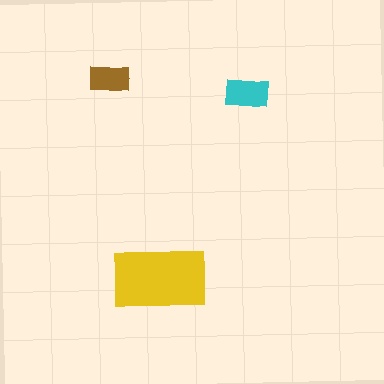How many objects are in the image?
There are 3 objects in the image.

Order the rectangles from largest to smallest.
the yellow one, the cyan one, the brown one.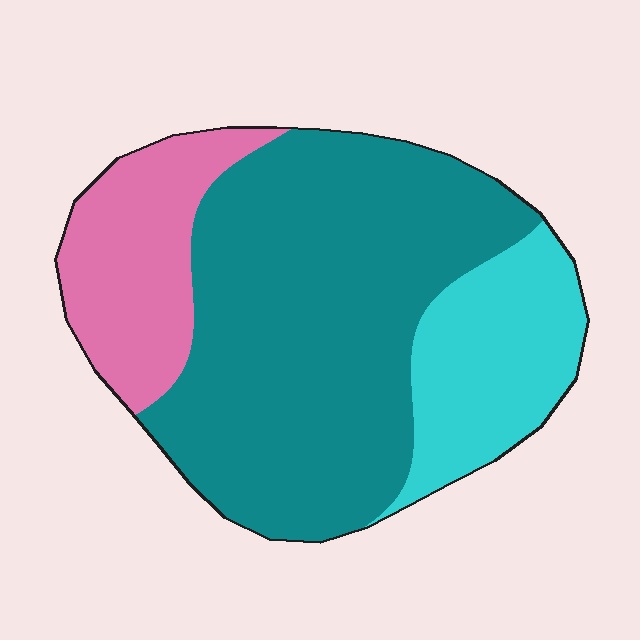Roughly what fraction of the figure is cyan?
Cyan covers roughly 20% of the figure.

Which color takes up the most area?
Teal, at roughly 60%.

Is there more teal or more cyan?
Teal.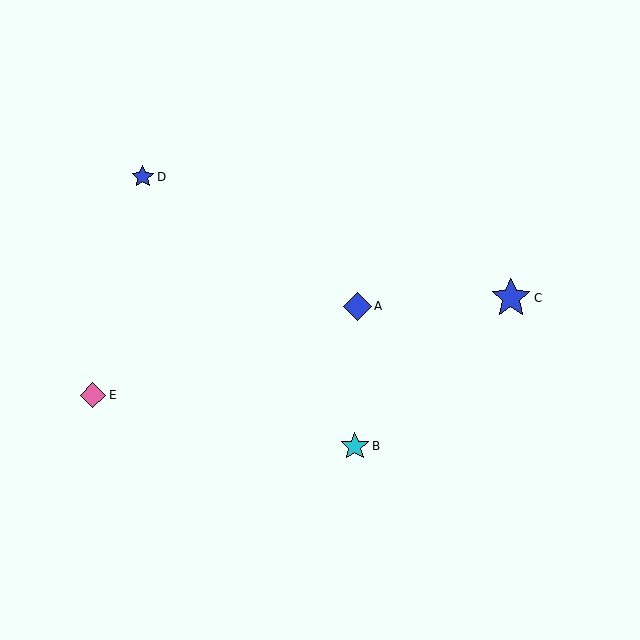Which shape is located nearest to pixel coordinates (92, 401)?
The pink diamond (labeled E) at (93, 395) is nearest to that location.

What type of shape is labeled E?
Shape E is a pink diamond.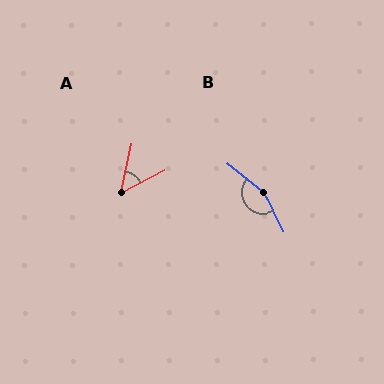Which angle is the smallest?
A, at approximately 50 degrees.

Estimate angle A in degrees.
Approximately 50 degrees.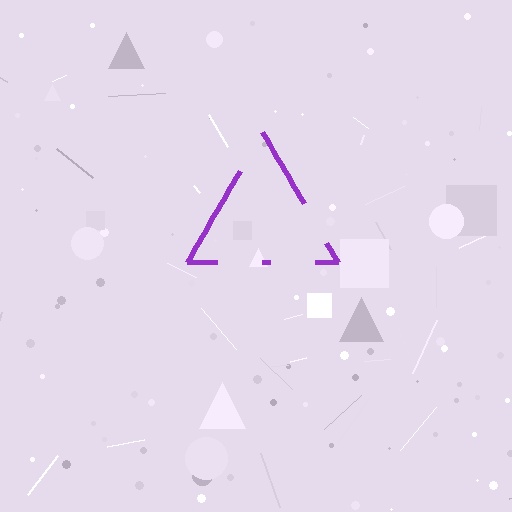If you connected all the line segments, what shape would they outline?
They would outline a triangle.